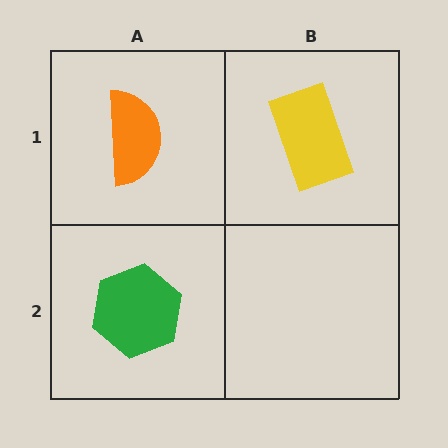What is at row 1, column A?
An orange semicircle.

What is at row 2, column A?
A green hexagon.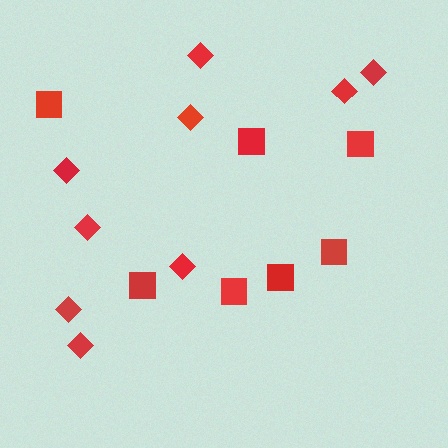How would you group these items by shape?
There are 2 groups: one group of squares (7) and one group of diamonds (9).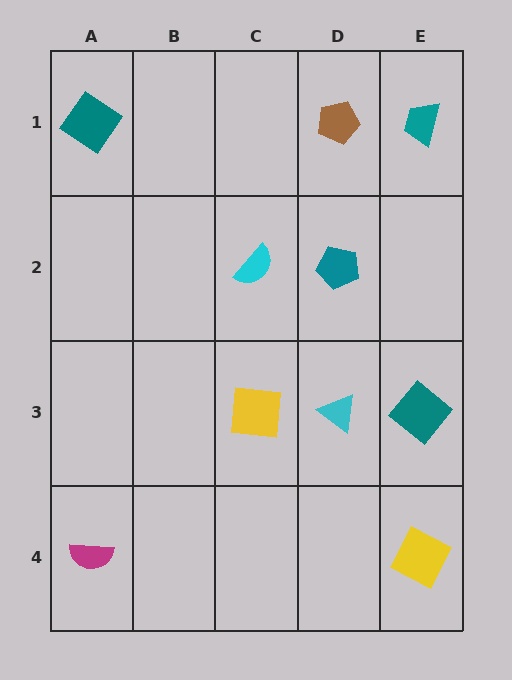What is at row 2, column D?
A teal pentagon.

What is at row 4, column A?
A magenta semicircle.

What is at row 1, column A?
A teal diamond.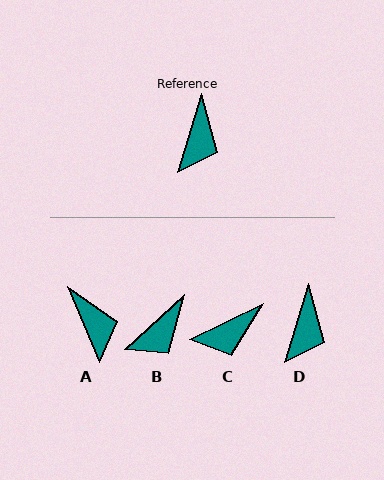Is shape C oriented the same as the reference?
No, it is off by about 47 degrees.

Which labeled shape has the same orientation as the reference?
D.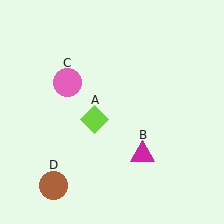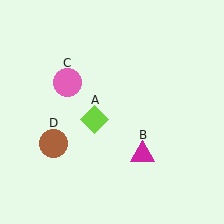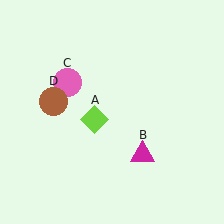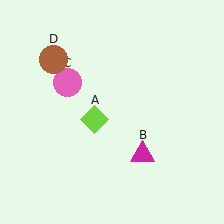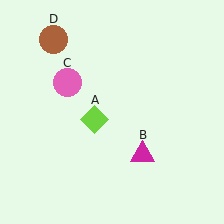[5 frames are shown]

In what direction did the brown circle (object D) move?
The brown circle (object D) moved up.